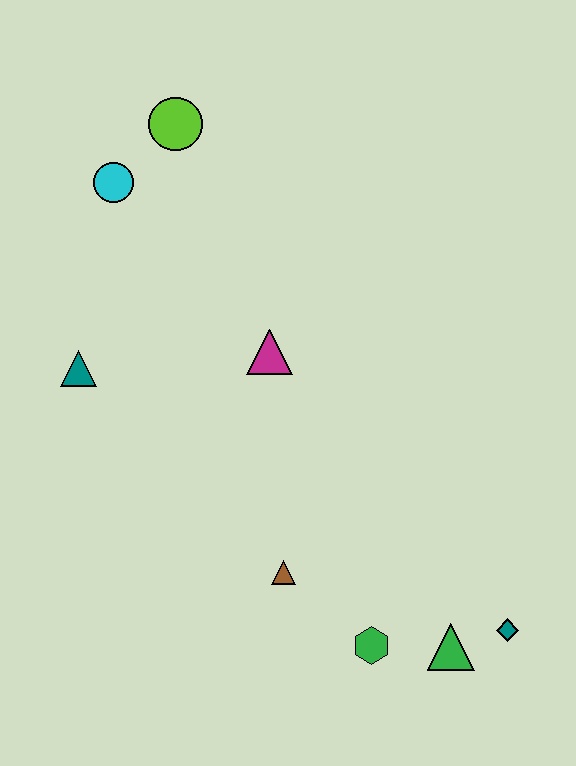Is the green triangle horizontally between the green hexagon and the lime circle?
No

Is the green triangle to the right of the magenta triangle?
Yes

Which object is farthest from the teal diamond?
The lime circle is farthest from the teal diamond.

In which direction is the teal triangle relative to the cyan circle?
The teal triangle is below the cyan circle.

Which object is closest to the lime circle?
The cyan circle is closest to the lime circle.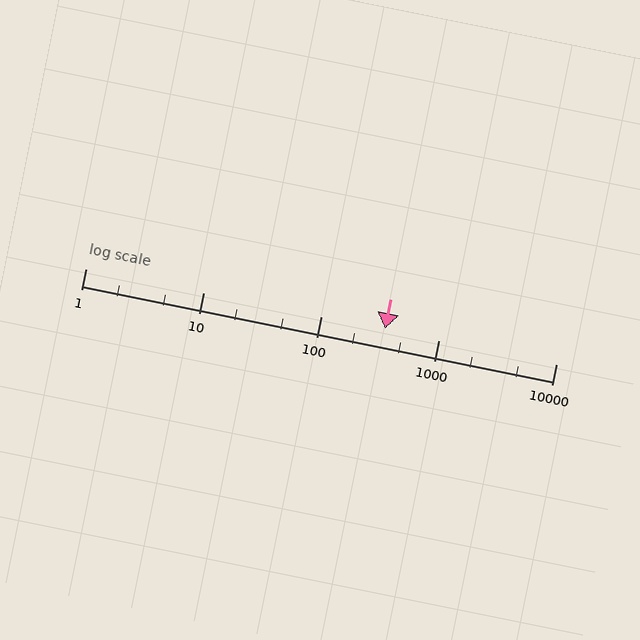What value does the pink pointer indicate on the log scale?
The pointer indicates approximately 350.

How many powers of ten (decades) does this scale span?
The scale spans 4 decades, from 1 to 10000.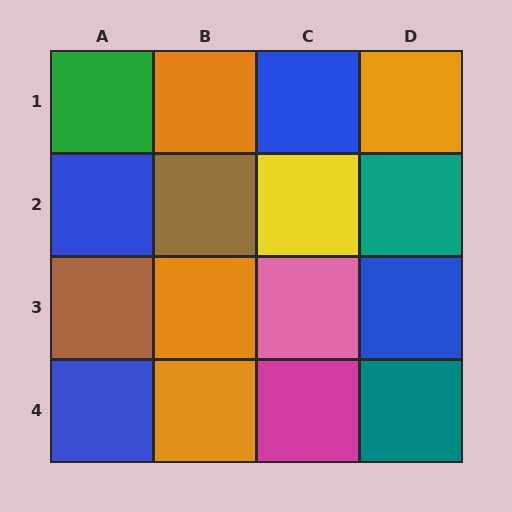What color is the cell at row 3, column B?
Orange.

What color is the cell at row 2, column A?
Blue.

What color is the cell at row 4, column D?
Teal.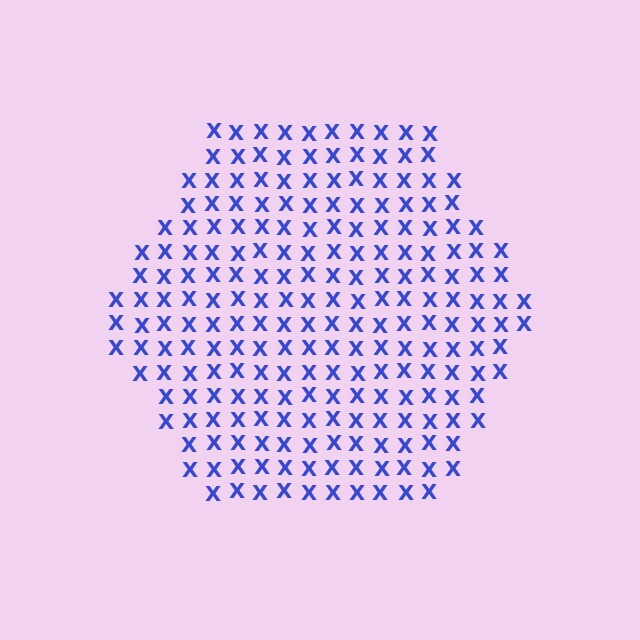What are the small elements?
The small elements are letter X's.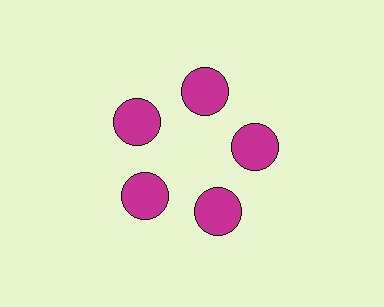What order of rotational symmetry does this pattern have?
This pattern has 5-fold rotational symmetry.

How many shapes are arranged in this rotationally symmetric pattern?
There are 5 shapes, arranged in 5 groups of 1.